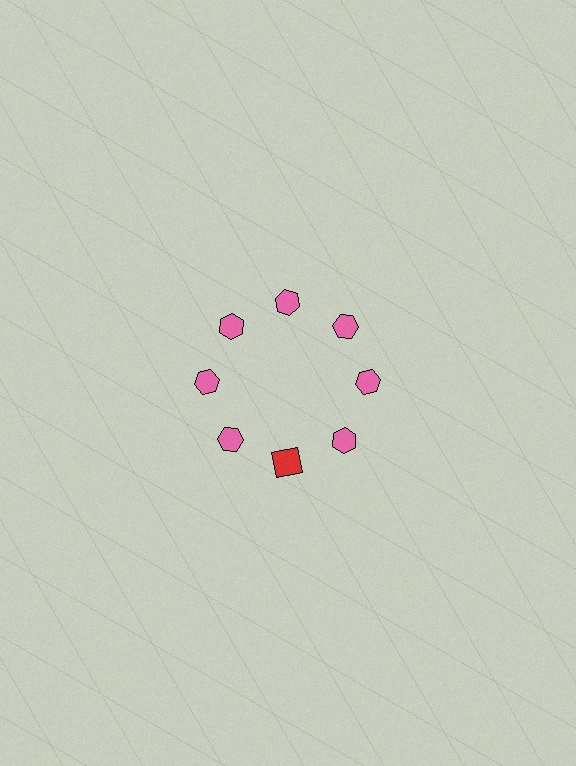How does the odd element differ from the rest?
It differs in both color (red instead of pink) and shape (square instead of hexagon).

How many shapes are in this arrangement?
There are 8 shapes arranged in a ring pattern.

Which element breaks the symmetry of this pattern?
The red square at roughly the 6 o'clock position breaks the symmetry. All other shapes are pink hexagons.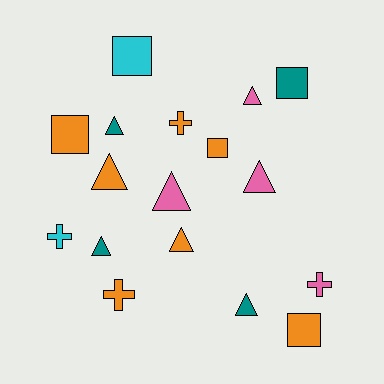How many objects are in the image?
There are 17 objects.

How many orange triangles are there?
There are 2 orange triangles.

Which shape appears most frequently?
Triangle, with 8 objects.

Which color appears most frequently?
Orange, with 7 objects.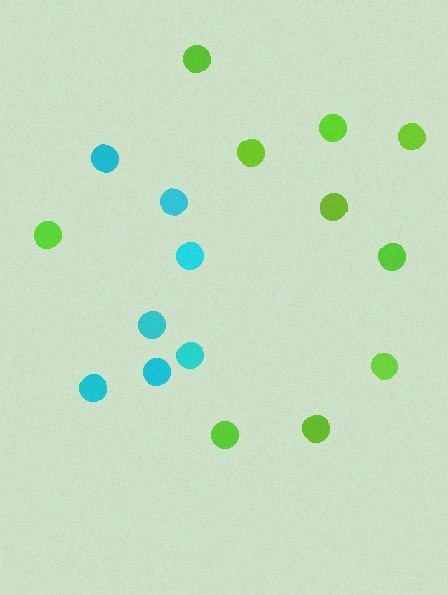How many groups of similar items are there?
There are 2 groups: one group of lime circles (10) and one group of cyan circles (7).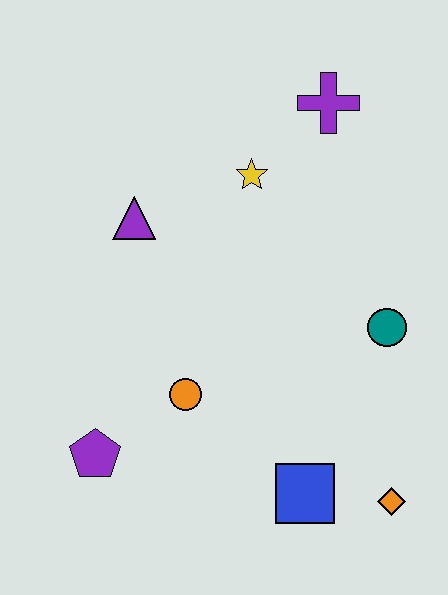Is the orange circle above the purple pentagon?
Yes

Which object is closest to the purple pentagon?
The orange circle is closest to the purple pentagon.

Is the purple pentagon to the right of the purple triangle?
No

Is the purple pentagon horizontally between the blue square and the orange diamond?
No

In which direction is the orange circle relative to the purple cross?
The orange circle is below the purple cross.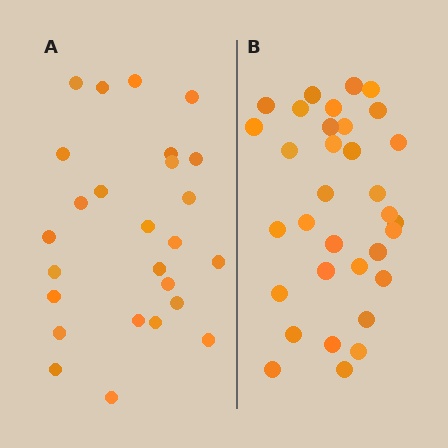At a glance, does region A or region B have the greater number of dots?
Region B (the right region) has more dots.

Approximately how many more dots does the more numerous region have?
Region B has roughly 8 or so more dots than region A.